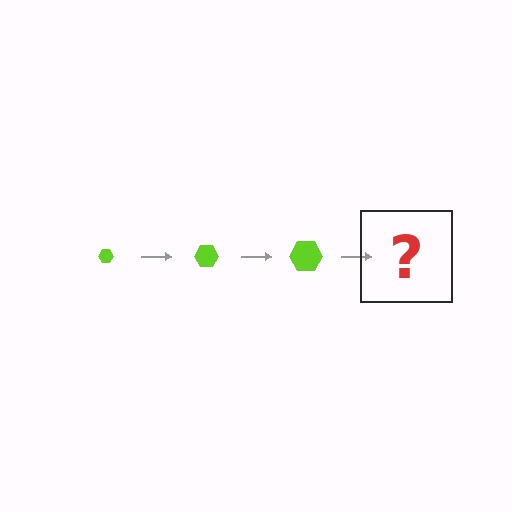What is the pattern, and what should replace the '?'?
The pattern is that the hexagon gets progressively larger each step. The '?' should be a lime hexagon, larger than the previous one.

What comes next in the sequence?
The next element should be a lime hexagon, larger than the previous one.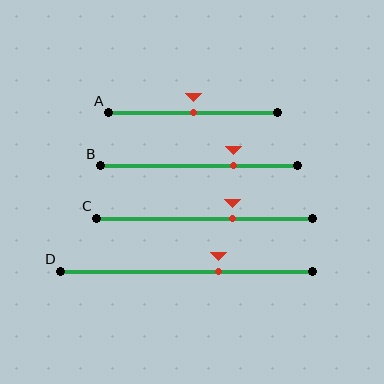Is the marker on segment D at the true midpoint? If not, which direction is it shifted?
No, the marker on segment D is shifted to the right by about 13% of the segment length.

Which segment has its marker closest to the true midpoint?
Segment A has its marker closest to the true midpoint.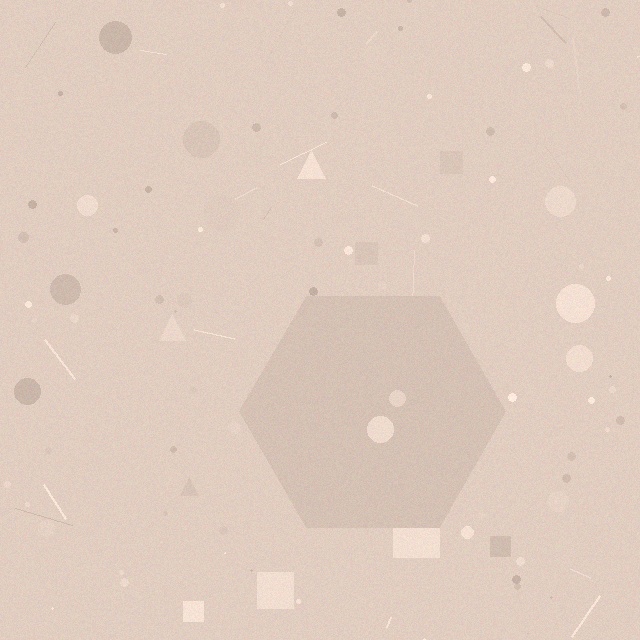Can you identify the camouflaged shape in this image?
The camouflaged shape is a hexagon.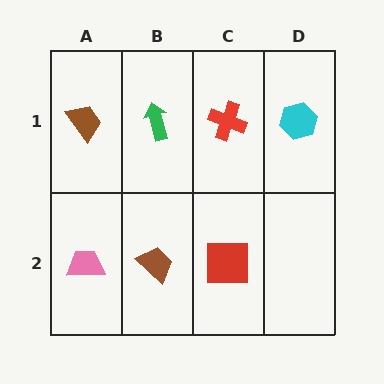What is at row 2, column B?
A brown trapezoid.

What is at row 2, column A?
A pink trapezoid.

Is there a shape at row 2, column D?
No, that cell is empty.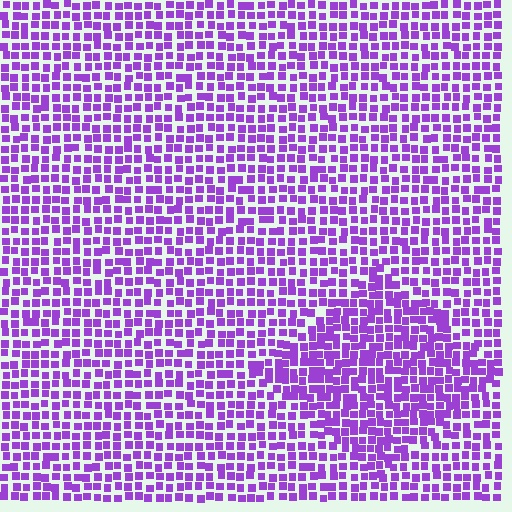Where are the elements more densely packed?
The elements are more densely packed inside the diamond boundary.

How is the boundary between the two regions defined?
The boundary is defined by a change in element density (approximately 1.4x ratio). All elements are the same color, size, and shape.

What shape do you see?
I see a diamond.